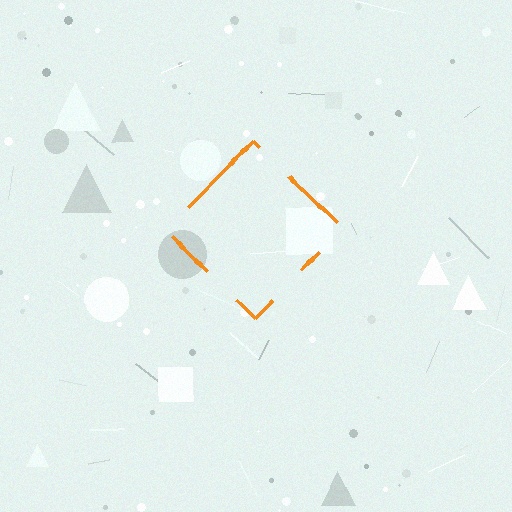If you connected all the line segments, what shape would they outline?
They would outline a diamond.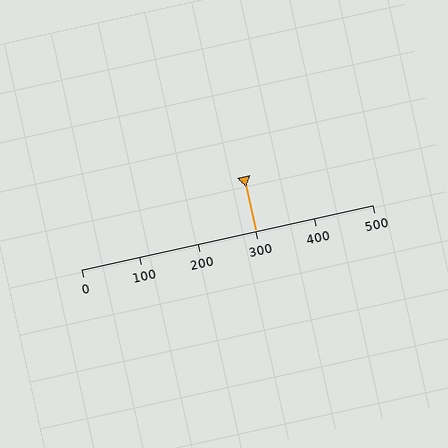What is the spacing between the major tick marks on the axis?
The major ticks are spaced 100 apart.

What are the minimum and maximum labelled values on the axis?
The axis runs from 0 to 500.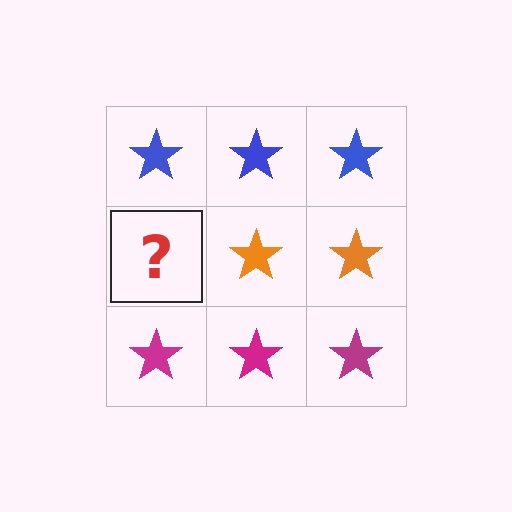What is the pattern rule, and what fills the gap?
The rule is that each row has a consistent color. The gap should be filled with an orange star.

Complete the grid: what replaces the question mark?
The question mark should be replaced with an orange star.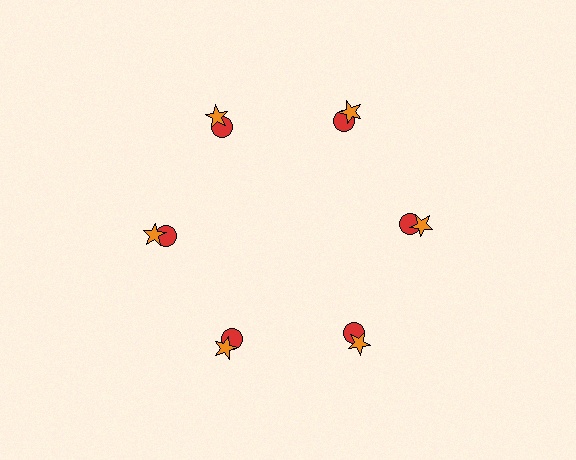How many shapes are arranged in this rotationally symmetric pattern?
There are 12 shapes, arranged in 6 groups of 2.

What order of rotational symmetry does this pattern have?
This pattern has 6-fold rotational symmetry.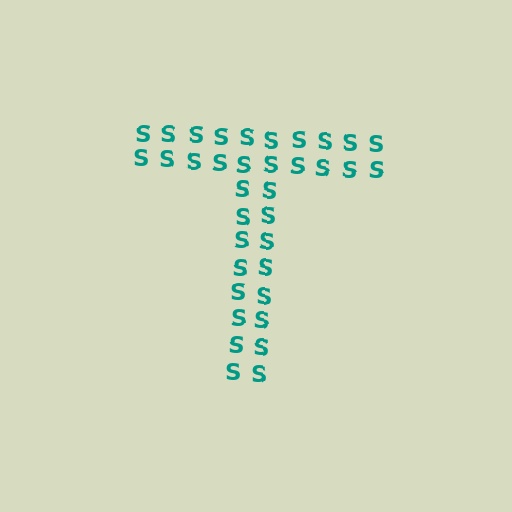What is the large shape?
The large shape is the letter T.